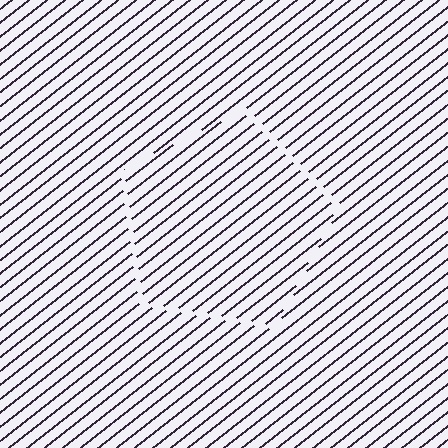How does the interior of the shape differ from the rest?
The interior of the shape contains the same grating, shifted by half a period — the contour is defined by the phase discontinuity where line-ends from the inner and outer gratings abut.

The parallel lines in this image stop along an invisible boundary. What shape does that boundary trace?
An illusory pentagon. The interior of the shape contains the same grating, shifted by half a period — the contour is defined by the phase discontinuity where line-ends from the inner and outer gratings abut.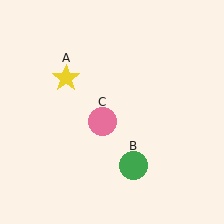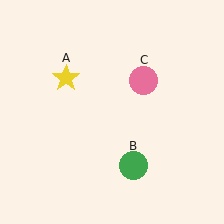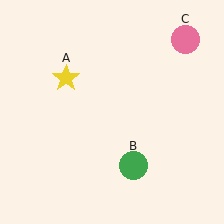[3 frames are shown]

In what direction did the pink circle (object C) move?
The pink circle (object C) moved up and to the right.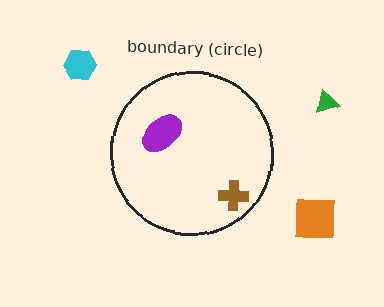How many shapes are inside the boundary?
2 inside, 3 outside.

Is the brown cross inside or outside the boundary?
Inside.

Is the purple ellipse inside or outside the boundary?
Inside.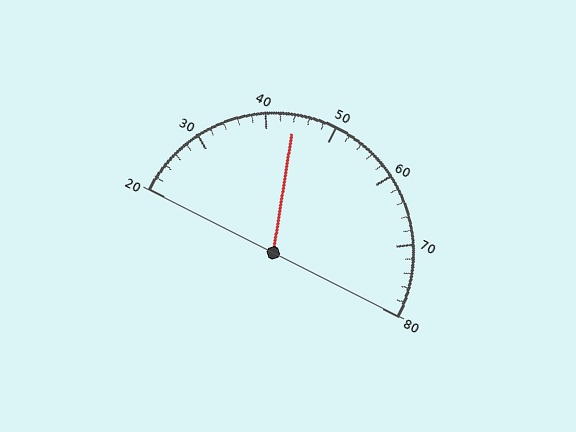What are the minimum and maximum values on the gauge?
The gauge ranges from 20 to 80.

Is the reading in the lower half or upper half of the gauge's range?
The reading is in the lower half of the range (20 to 80).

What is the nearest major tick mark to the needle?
The nearest major tick mark is 40.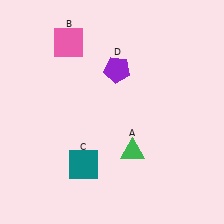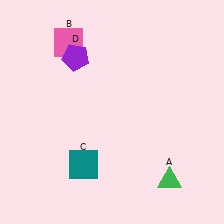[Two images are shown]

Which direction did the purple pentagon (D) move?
The purple pentagon (D) moved left.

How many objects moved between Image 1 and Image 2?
2 objects moved between the two images.